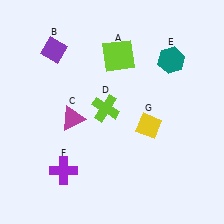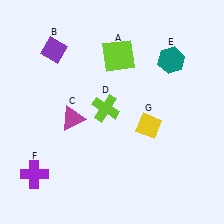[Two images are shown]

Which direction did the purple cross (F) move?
The purple cross (F) moved left.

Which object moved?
The purple cross (F) moved left.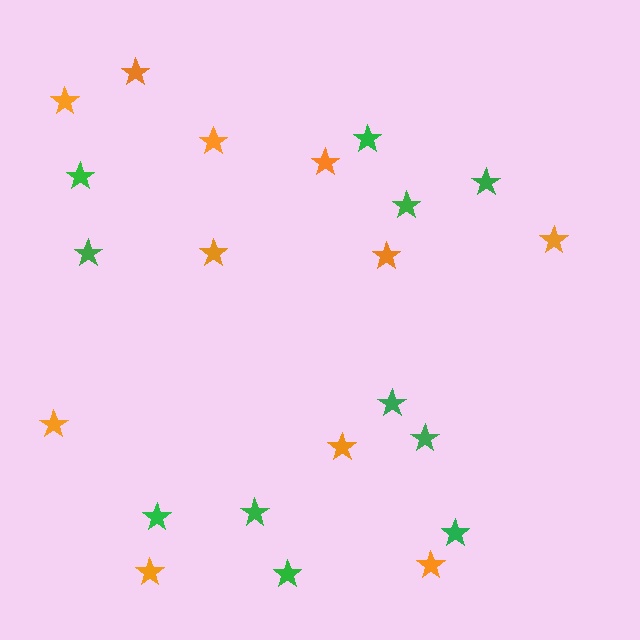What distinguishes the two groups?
There are 2 groups: one group of green stars (11) and one group of orange stars (11).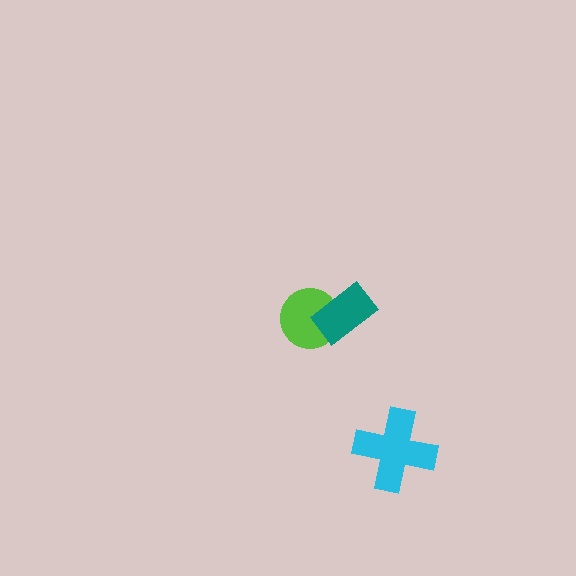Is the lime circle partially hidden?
Yes, it is partially covered by another shape.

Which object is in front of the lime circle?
The teal rectangle is in front of the lime circle.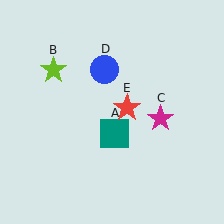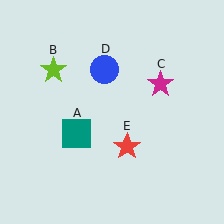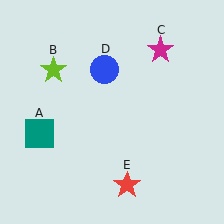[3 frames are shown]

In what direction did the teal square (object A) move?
The teal square (object A) moved left.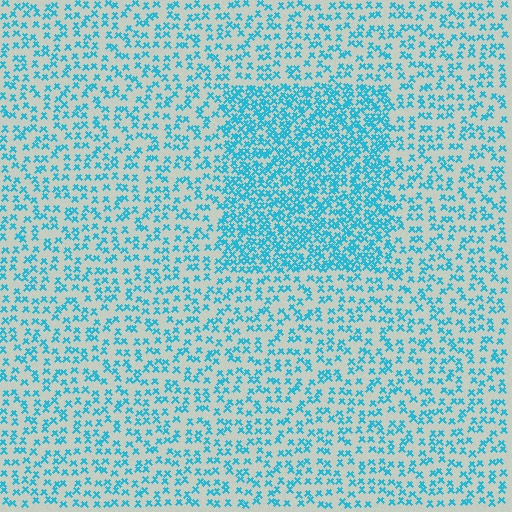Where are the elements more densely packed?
The elements are more densely packed inside the rectangle boundary.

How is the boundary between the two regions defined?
The boundary is defined by a change in element density (approximately 2.1x ratio). All elements are the same color, size, and shape.